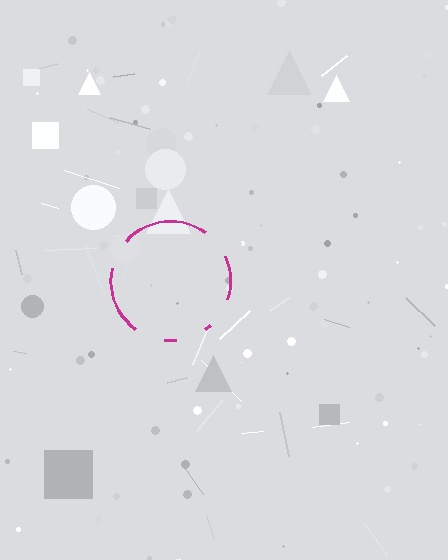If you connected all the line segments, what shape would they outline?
They would outline a circle.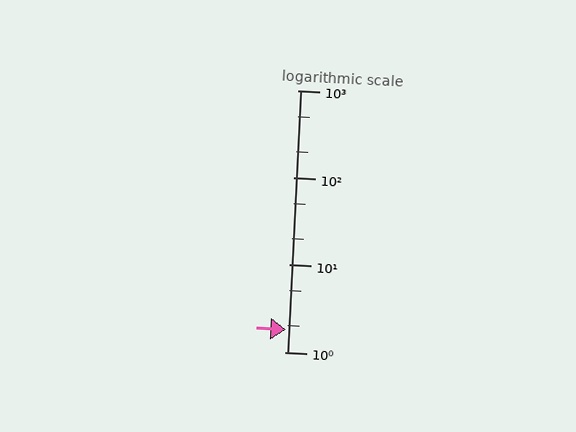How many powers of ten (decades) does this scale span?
The scale spans 3 decades, from 1 to 1000.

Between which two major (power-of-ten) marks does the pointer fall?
The pointer is between 1 and 10.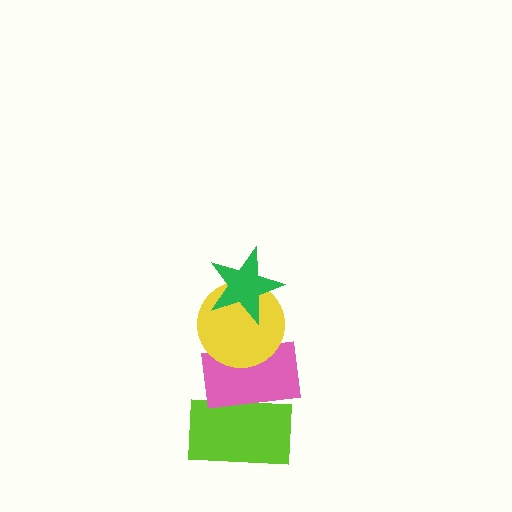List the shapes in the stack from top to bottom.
From top to bottom: the green star, the yellow circle, the pink rectangle, the lime rectangle.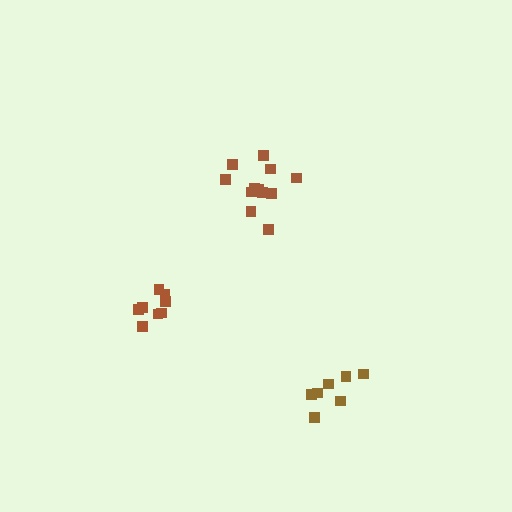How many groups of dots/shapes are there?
There are 3 groups.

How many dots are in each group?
Group 1: 8 dots, Group 2: 7 dots, Group 3: 12 dots (27 total).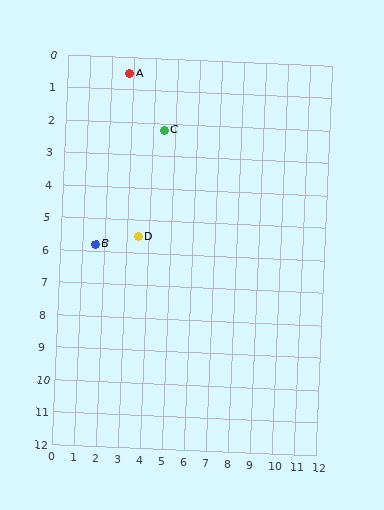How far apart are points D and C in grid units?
Points D and C are about 3.4 grid units apart.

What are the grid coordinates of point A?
Point A is at approximately (2.8, 0.5).